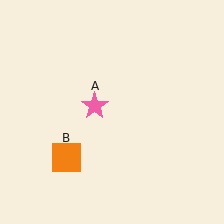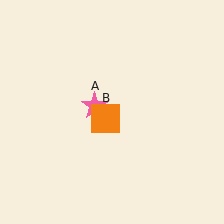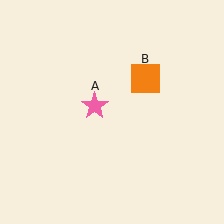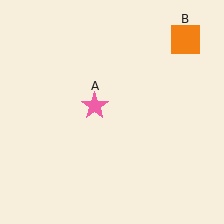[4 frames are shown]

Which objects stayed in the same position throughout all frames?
Pink star (object A) remained stationary.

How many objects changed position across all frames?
1 object changed position: orange square (object B).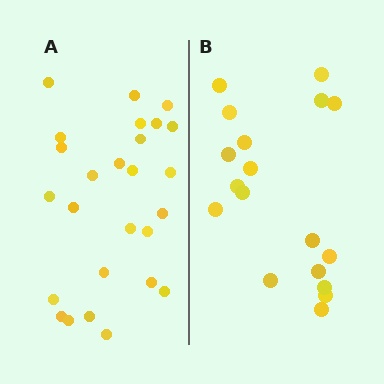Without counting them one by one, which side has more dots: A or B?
Region A (the left region) has more dots.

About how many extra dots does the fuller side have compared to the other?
Region A has roughly 8 or so more dots than region B.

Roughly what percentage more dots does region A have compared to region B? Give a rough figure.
About 45% more.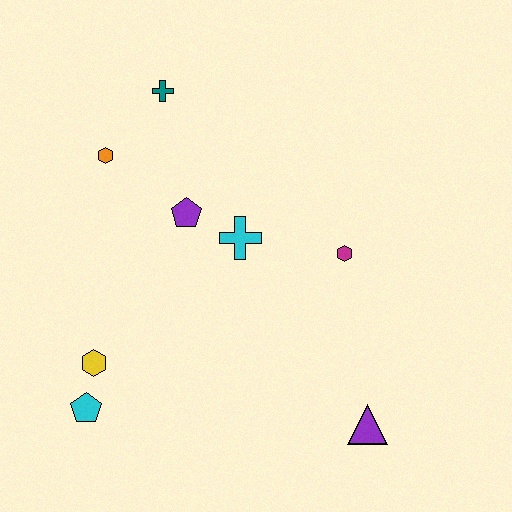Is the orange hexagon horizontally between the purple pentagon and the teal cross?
No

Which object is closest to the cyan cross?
The purple pentagon is closest to the cyan cross.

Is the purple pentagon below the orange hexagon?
Yes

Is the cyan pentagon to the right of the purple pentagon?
No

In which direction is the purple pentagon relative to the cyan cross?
The purple pentagon is to the left of the cyan cross.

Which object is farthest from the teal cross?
The purple triangle is farthest from the teal cross.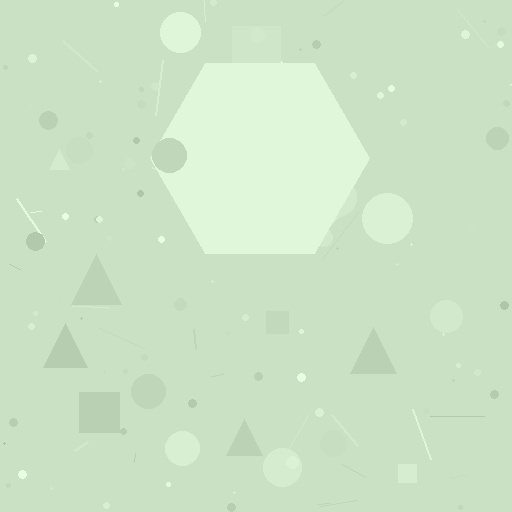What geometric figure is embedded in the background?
A hexagon is embedded in the background.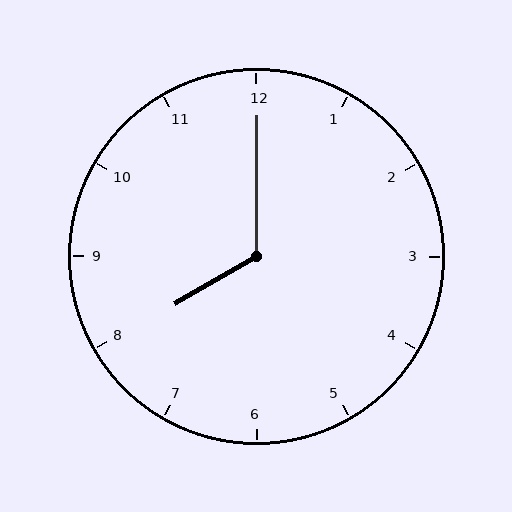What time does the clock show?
8:00.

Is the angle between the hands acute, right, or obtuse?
It is obtuse.